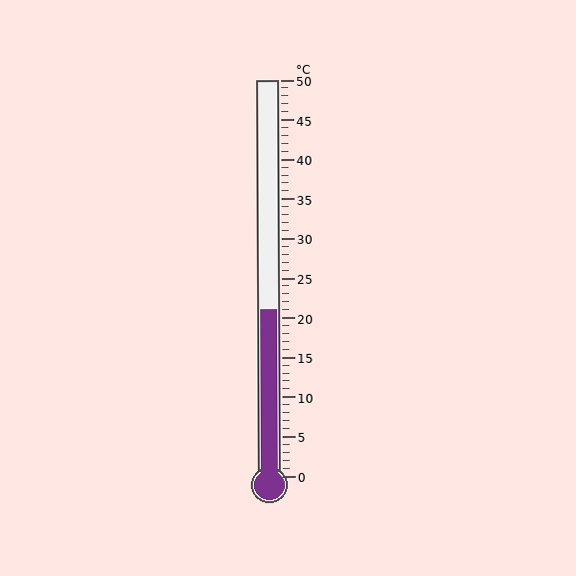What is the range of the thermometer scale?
The thermometer scale ranges from 0°C to 50°C.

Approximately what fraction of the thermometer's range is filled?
The thermometer is filled to approximately 40% of its range.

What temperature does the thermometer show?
The thermometer shows approximately 21°C.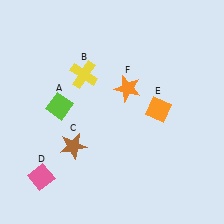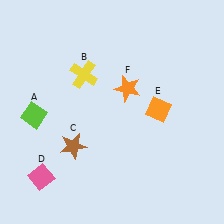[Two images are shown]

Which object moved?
The lime diamond (A) moved left.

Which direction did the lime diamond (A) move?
The lime diamond (A) moved left.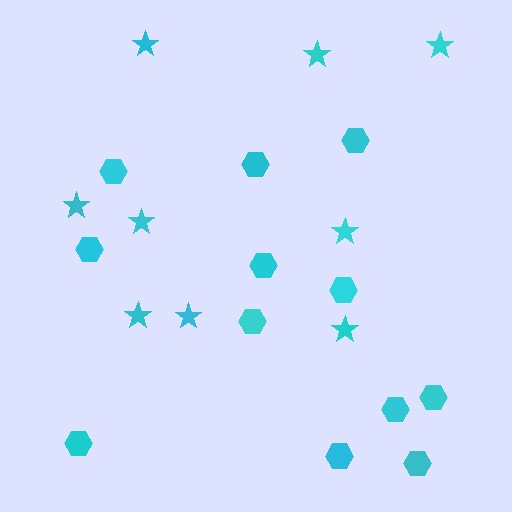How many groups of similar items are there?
There are 2 groups: one group of stars (9) and one group of hexagons (12).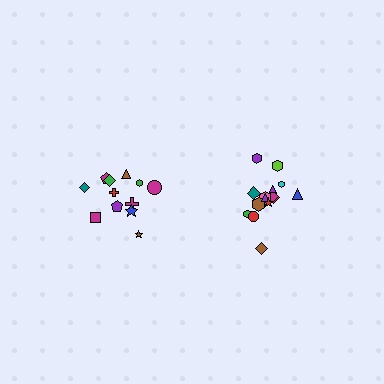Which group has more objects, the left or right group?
The right group.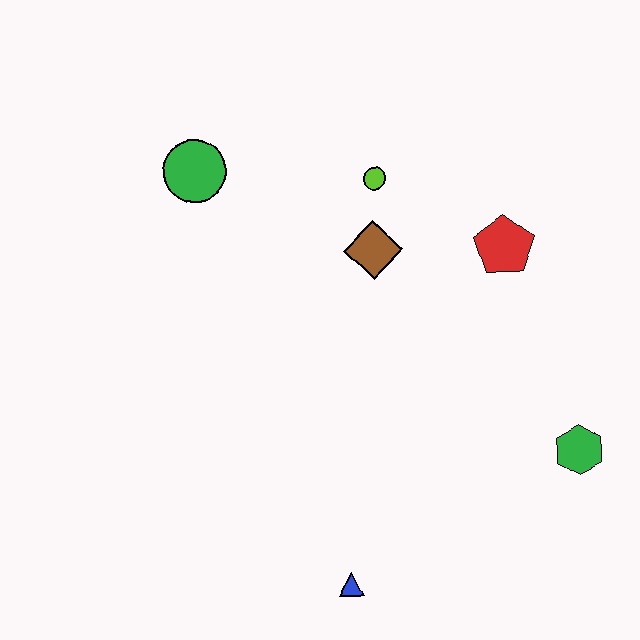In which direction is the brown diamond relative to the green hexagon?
The brown diamond is above the green hexagon.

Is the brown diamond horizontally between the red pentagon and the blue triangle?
Yes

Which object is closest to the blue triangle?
The green hexagon is closest to the blue triangle.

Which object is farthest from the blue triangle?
The green circle is farthest from the blue triangle.